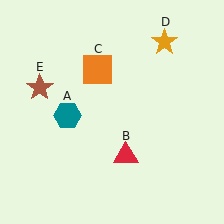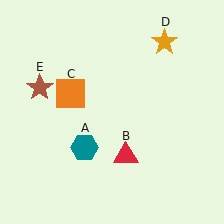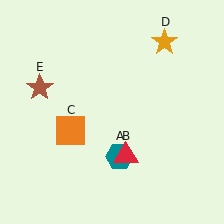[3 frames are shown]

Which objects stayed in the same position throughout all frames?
Red triangle (object B) and orange star (object D) and brown star (object E) remained stationary.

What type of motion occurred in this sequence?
The teal hexagon (object A), orange square (object C) rotated counterclockwise around the center of the scene.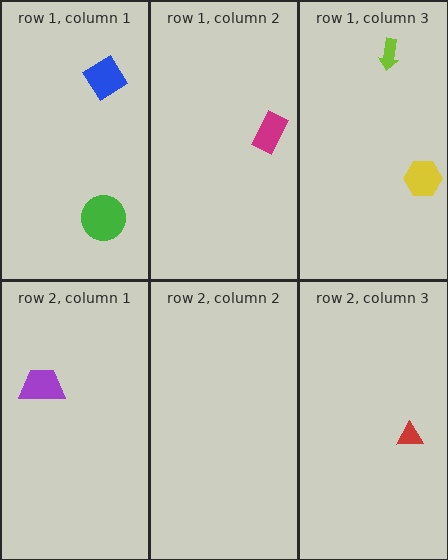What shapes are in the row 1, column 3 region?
The yellow hexagon, the lime arrow.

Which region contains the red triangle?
The row 2, column 3 region.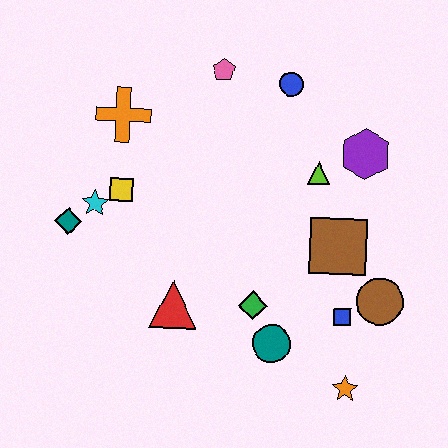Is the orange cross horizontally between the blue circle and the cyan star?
Yes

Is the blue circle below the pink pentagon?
Yes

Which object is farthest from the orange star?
The orange cross is farthest from the orange star.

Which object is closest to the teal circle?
The green diamond is closest to the teal circle.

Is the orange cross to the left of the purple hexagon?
Yes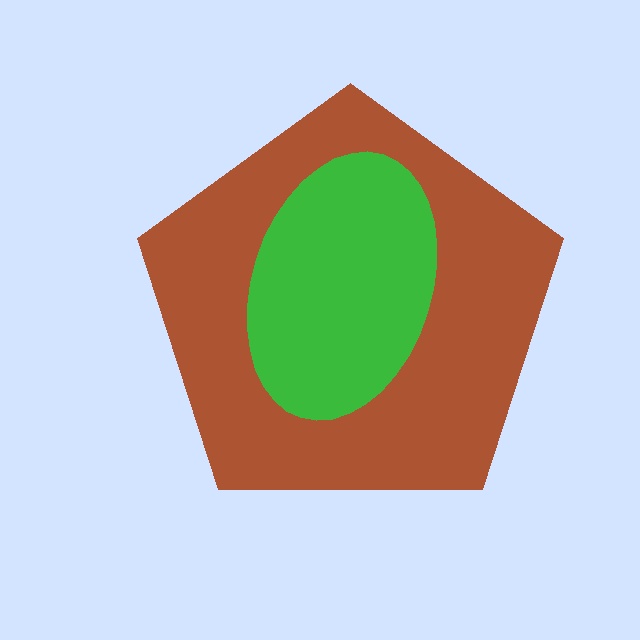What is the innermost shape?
The green ellipse.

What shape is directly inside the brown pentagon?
The green ellipse.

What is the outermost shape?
The brown pentagon.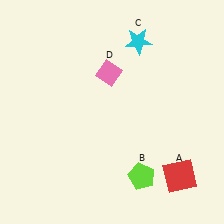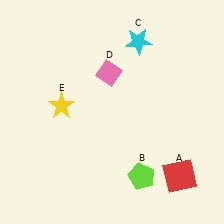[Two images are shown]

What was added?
A yellow star (E) was added in Image 2.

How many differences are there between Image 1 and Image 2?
There is 1 difference between the two images.